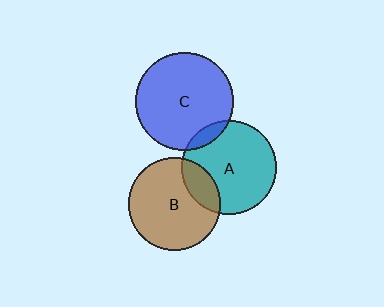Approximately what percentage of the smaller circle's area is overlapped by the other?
Approximately 10%.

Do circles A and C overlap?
Yes.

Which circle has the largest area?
Circle C (blue).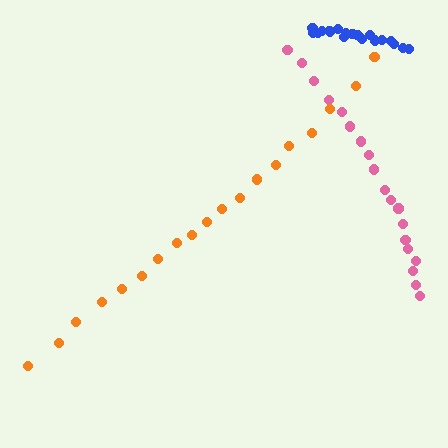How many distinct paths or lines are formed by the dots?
There are 3 distinct paths.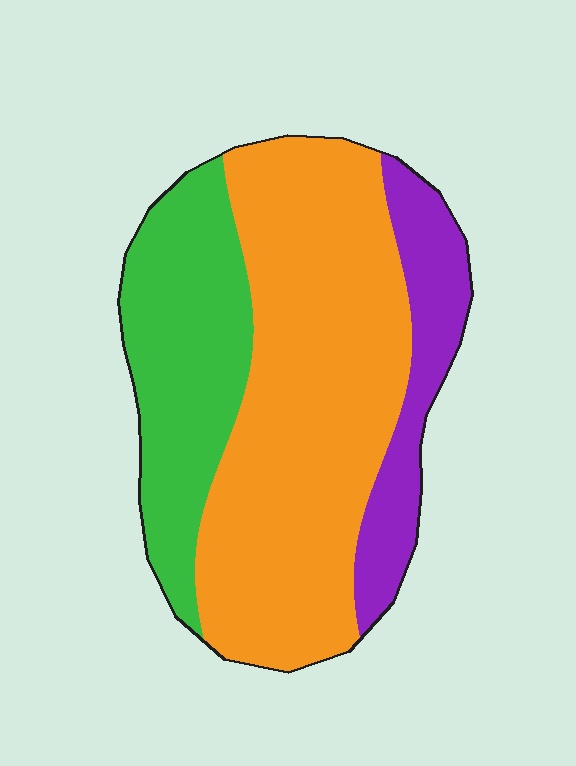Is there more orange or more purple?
Orange.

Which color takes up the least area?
Purple, at roughly 15%.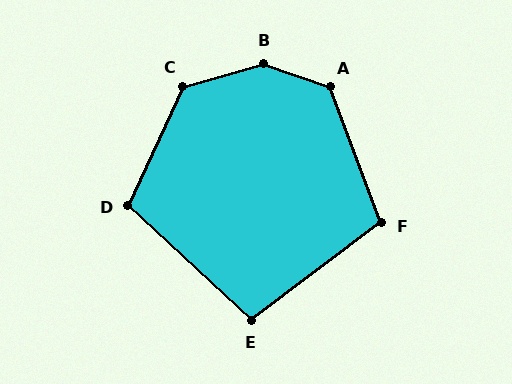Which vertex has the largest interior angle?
B, at approximately 145 degrees.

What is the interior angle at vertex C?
Approximately 130 degrees (obtuse).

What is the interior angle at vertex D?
Approximately 108 degrees (obtuse).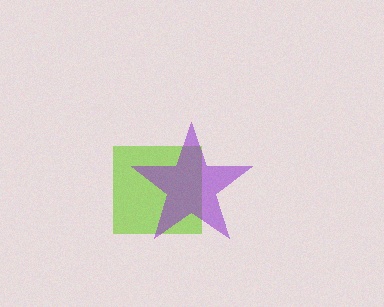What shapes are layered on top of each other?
The layered shapes are: a lime square, a purple star.